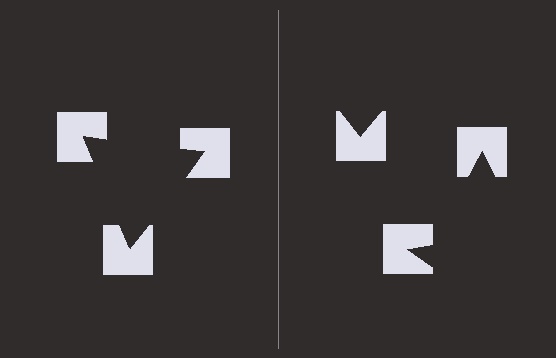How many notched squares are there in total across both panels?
6 — 3 on each side.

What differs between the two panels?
The notched squares are positioned identically on both sides; only the wedge orientations differ. On the left they align to a triangle; on the right they are misaligned.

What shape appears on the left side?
An illusory triangle.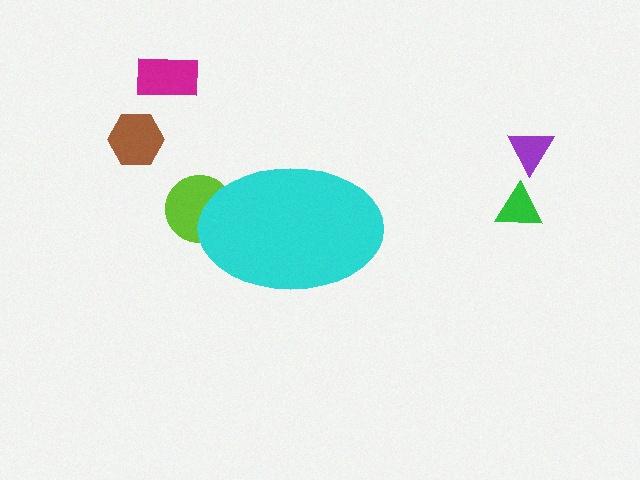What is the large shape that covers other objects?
A cyan ellipse.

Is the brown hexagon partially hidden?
No, the brown hexagon is fully visible.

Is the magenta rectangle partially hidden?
No, the magenta rectangle is fully visible.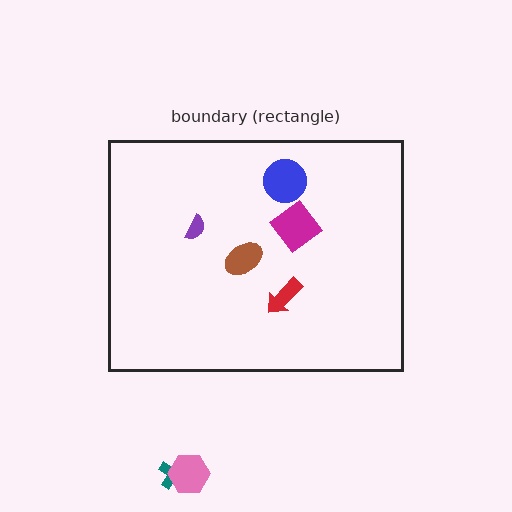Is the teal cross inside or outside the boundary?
Outside.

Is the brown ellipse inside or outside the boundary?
Inside.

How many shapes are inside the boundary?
5 inside, 2 outside.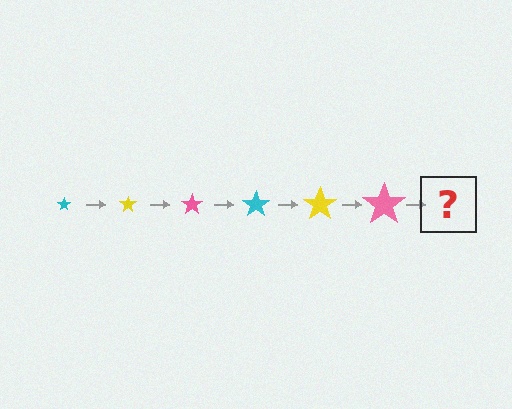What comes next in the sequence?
The next element should be a cyan star, larger than the previous one.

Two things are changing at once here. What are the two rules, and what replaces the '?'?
The two rules are that the star grows larger each step and the color cycles through cyan, yellow, and pink. The '?' should be a cyan star, larger than the previous one.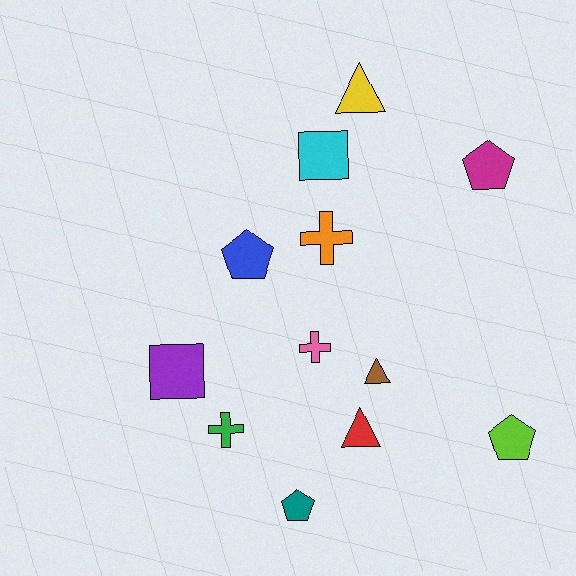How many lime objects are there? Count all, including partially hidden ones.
There is 1 lime object.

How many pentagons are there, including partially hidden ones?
There are 4 pentagons.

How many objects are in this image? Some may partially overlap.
There are 12 objects.